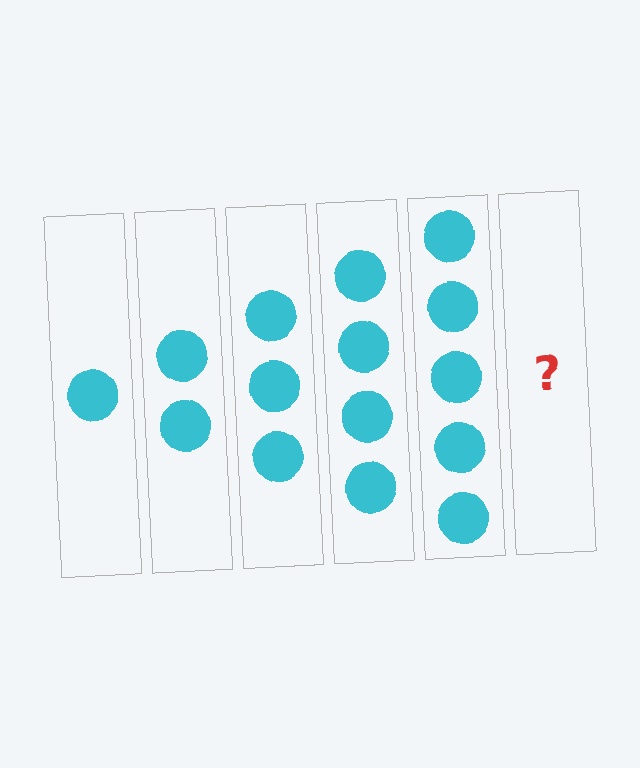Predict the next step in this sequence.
The next step is 6 circles.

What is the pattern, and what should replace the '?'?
The pattern is that each step adds one more circle. The '?' should be 6 circles.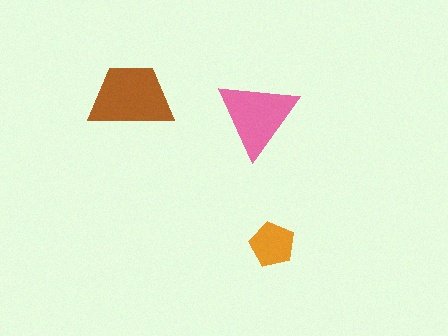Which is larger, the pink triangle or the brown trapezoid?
The brown trapezoid.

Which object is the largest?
The brown trapezoid.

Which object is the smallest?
The orange pentagon.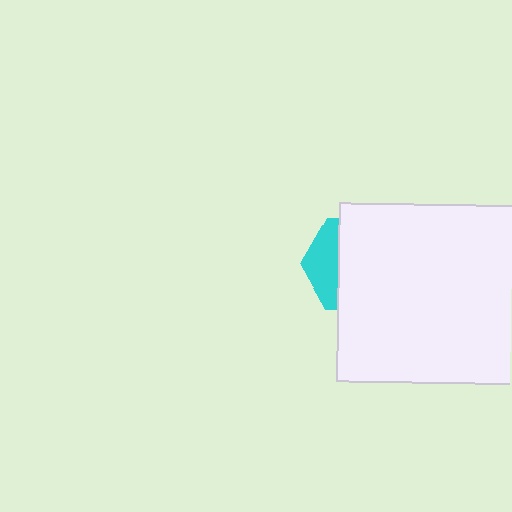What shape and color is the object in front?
The object in front is a white rectangle.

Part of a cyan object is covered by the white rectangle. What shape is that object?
It is a hexagon.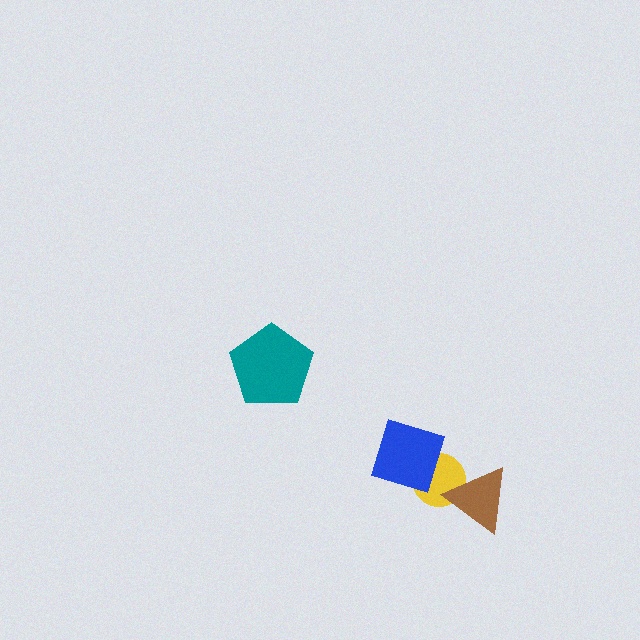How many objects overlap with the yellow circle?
2 objects overlap with the yellow circle.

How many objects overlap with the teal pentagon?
0 objects overlap with the teal pentagon.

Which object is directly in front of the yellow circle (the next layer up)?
The brown triangle is directly in front of the yellow circle.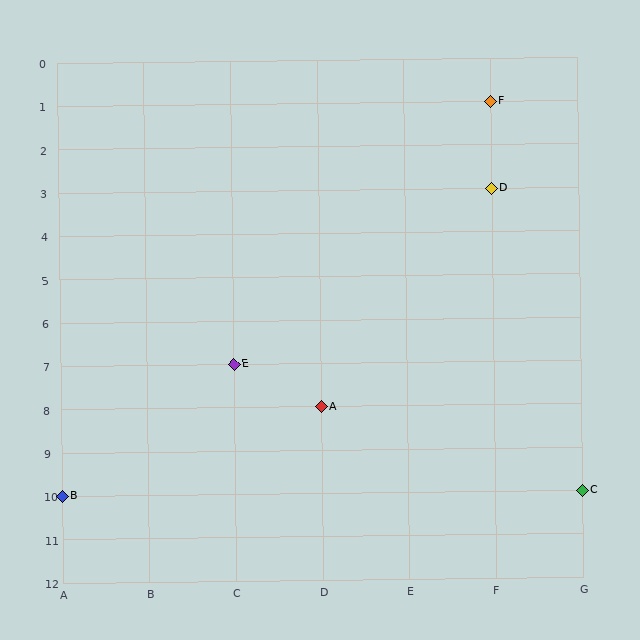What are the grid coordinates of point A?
Point A is at grid coordinates (D, 8).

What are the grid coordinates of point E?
Point E is at grid coordinates (C, 7).